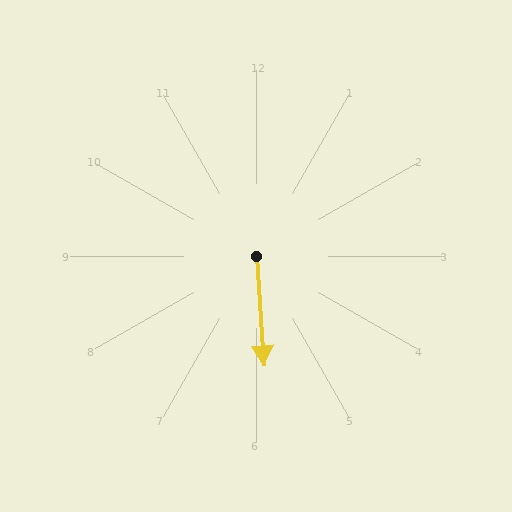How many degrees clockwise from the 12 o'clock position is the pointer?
Approximately 176 degrees.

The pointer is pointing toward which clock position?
Roughly 6 o'clock.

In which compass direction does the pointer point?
South.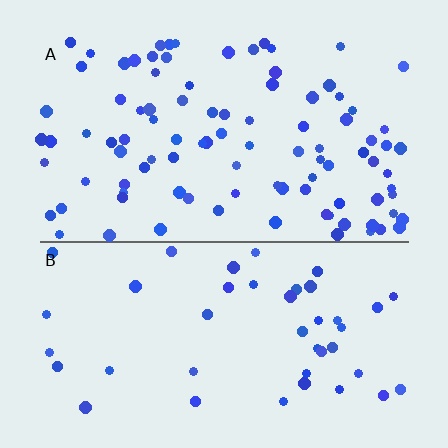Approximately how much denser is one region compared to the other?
Approximately 2.2× — region A over region B.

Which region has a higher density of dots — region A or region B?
A (the top).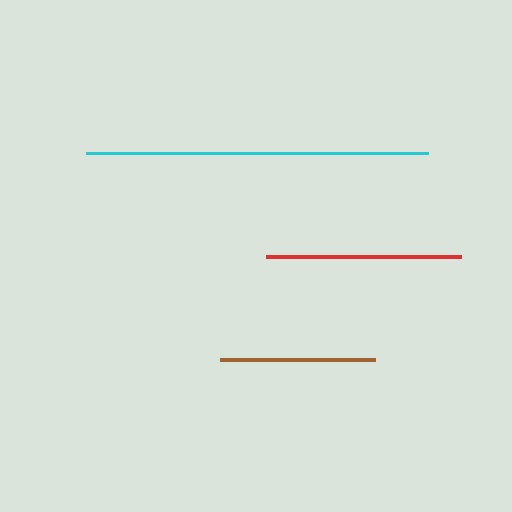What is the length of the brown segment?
The brown segment is approximately 155 pixels long.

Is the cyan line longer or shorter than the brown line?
The cyan line is longer than the brown line.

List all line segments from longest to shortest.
From longest to shortest: cyan, red, brown.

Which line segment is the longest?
The cyan line is the longest at approximately 342 pixels.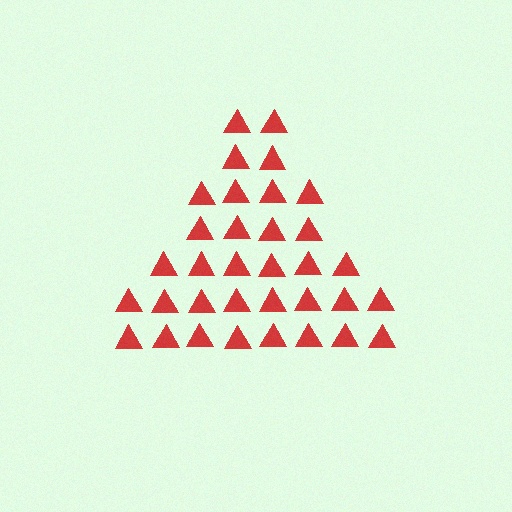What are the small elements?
The small elements are triangles.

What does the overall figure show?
The overall figure shows a triangle.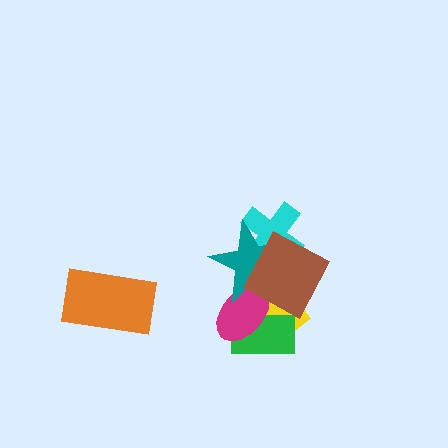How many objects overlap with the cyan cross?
2 objects overlap with the cyan cross.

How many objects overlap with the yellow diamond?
4 objects overlap with the yellow diamond.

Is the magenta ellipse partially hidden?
Yes, it is partially covered by another shape.